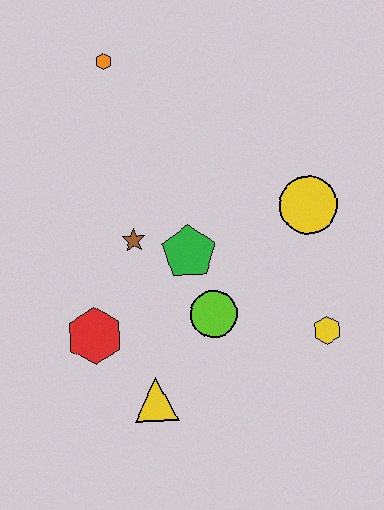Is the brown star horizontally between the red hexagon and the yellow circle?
Yes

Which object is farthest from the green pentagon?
The orange hexagon is farthest from the green pentagon.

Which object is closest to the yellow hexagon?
The lime circle is closest to the yellow hexagon.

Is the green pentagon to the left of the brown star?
No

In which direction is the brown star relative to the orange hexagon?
The brown star is below the orange hexagon.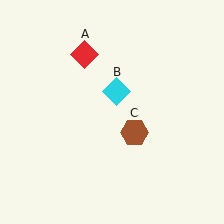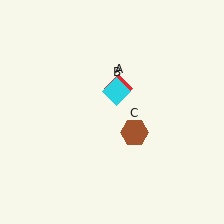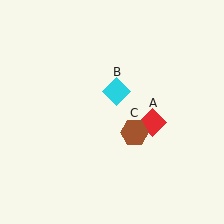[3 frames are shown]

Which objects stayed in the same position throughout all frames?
Cyan diamond (object B) and brown hexagon (object C) remained stationary.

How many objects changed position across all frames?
1 object changed position: red diamond (object A).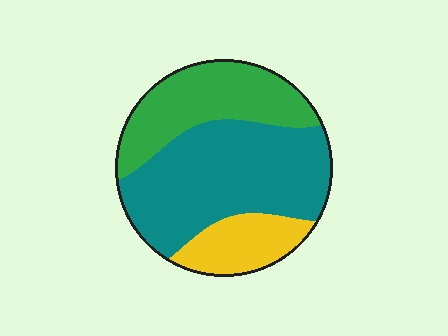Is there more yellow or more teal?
Teal.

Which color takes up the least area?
Yellow, at roughly 15%.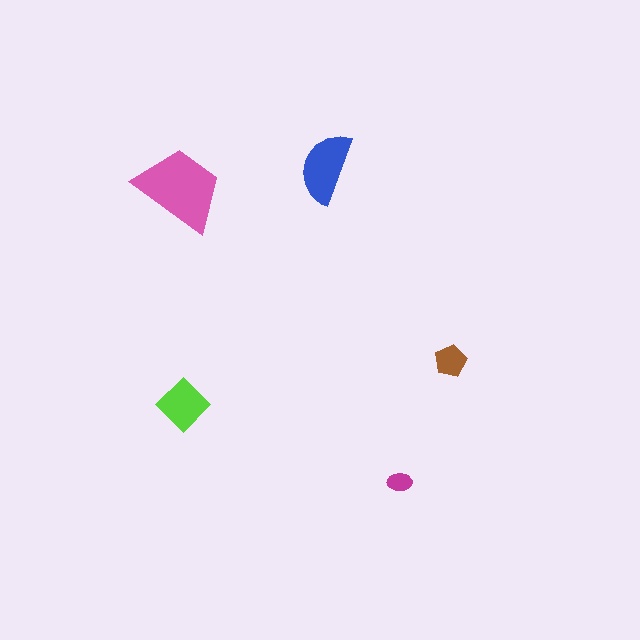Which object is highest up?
The blue semicircle is topmost.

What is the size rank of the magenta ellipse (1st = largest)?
5th.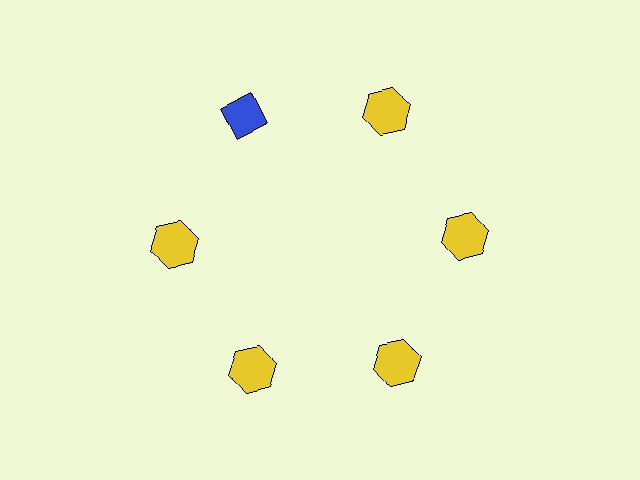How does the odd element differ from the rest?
It differs in both color (blue instead of yellow) and shape (diamond instead of hexagon).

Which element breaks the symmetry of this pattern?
The blue diamond at roughly the 11 o'clock position breaks the symmetry. All other shapes are yellow hexagons.